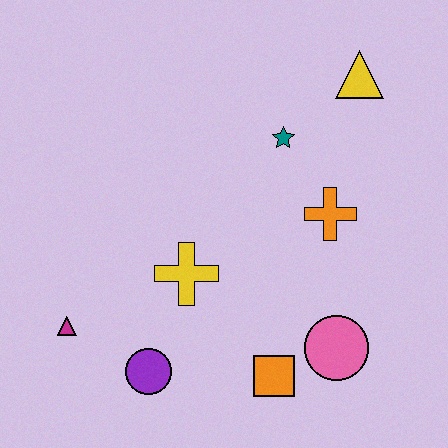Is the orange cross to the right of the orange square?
Yes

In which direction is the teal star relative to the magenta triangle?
The teal star is to the right of the magenta triangle.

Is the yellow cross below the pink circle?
No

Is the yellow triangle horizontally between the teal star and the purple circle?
No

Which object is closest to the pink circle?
The orange square is closest to the pink circle.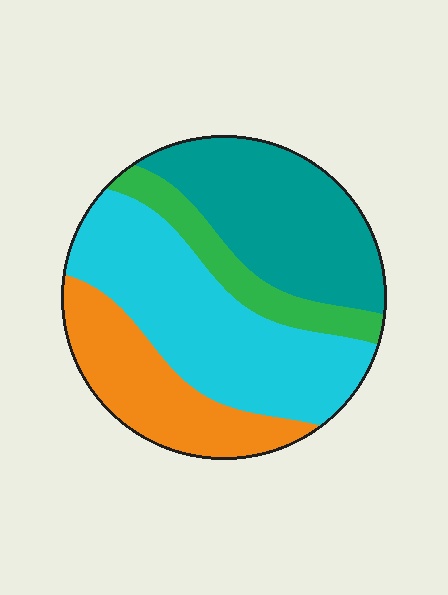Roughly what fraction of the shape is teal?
Teal takes up about one third (1/3) of the shape.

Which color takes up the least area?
Green, at roughly 10%.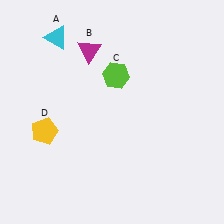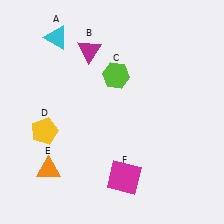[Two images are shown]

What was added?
An orange triangle (E), a magenta square (F) were added in Image 2.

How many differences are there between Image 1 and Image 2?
There are 2 differences between the two images.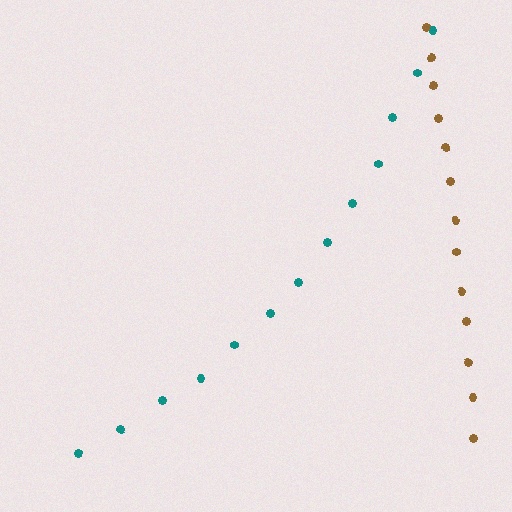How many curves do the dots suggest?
There are 2 distinct paths.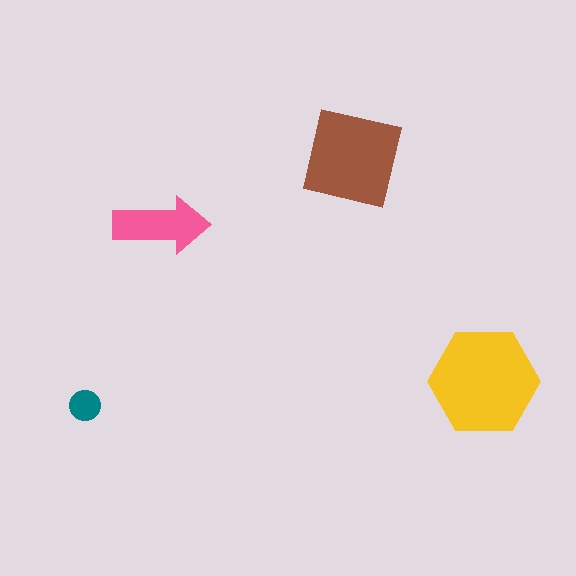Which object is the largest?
The yellow hexagon.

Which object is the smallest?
The teal circle.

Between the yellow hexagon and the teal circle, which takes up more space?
The yellow hexagon.